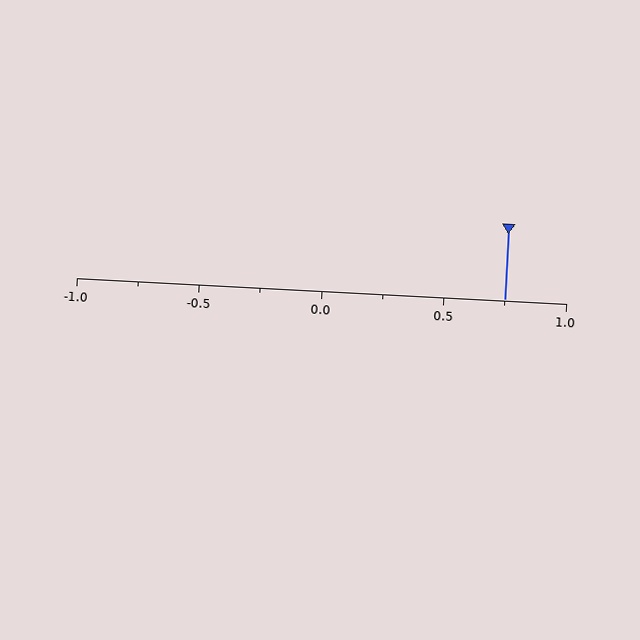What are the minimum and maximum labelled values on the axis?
The axis runs from -1.0 to 1.0.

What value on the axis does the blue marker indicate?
The marker indicates approximately 0.75.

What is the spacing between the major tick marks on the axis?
The major ticks are spaced 0.5 apart.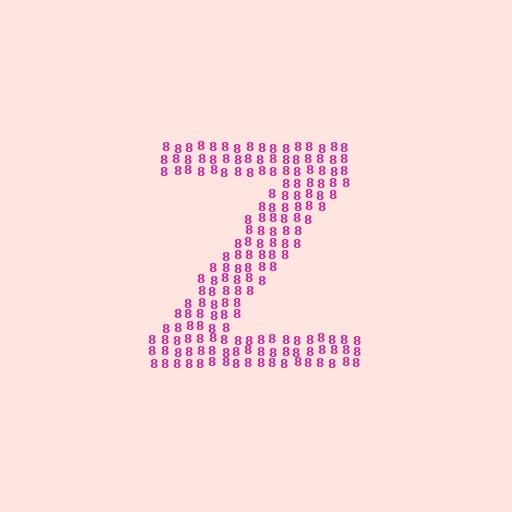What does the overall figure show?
The overall figure shows the letter Z.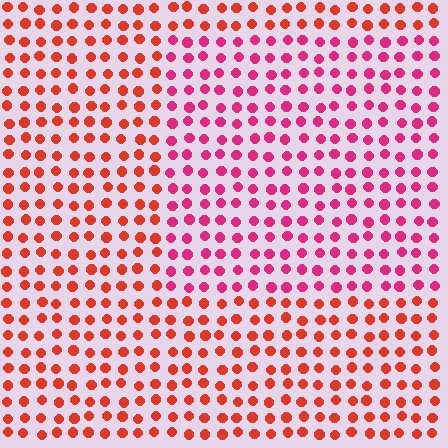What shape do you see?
I see a rectangle.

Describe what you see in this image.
The image is filled with small red elements in a uniform arrangement. A rectangle-shaped region is visible where the elements are tinted to a slightly different hue, forming a subtle color boundary.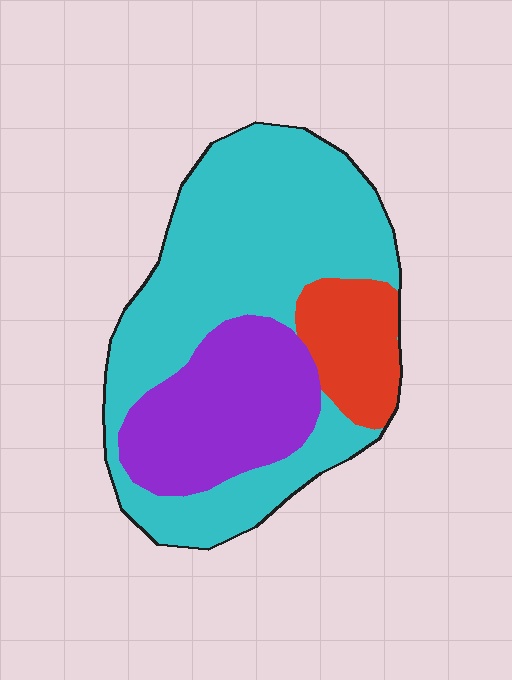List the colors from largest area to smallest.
From largest to smallest: cyan, purple, red.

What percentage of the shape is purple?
Purple takes up about one quarter (1/4) of the shape.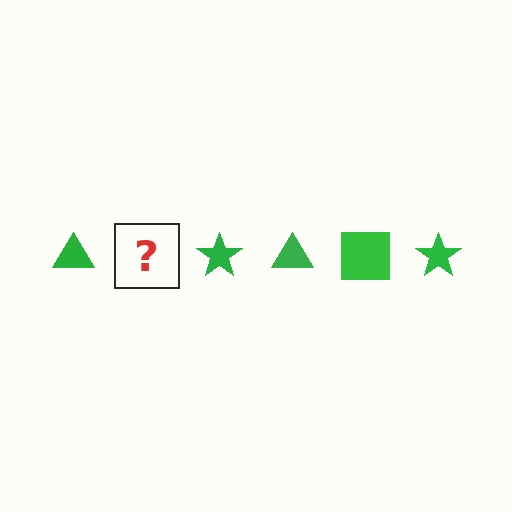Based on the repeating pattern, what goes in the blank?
The blank should be a green square.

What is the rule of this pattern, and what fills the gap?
The rule is that the pattern cycles through triangle, square, star shapes in green. The gap should be filled with a green square.